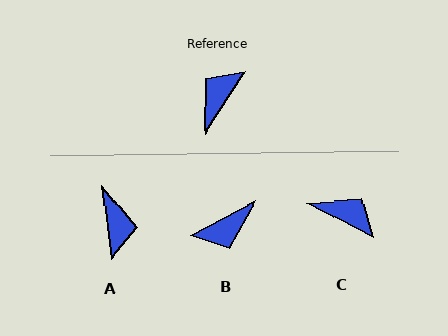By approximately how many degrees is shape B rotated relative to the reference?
Approximately 151 degrees counter-clockwise.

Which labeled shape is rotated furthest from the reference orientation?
B, about 151 degrees away.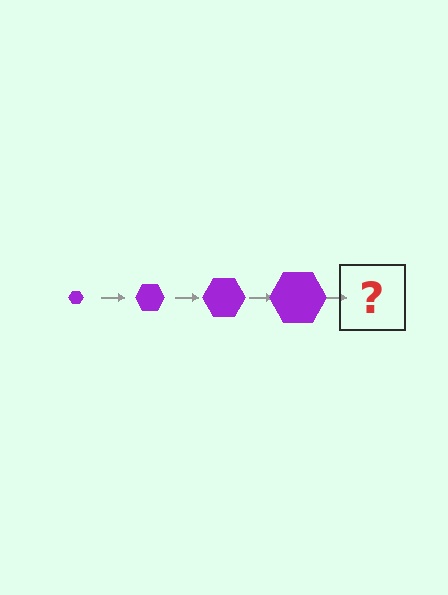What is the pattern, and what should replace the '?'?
The pattern is that the hexagon gets progressively larger each step. The '?' should be a purple hexagon, larger than the previous one.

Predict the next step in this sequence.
The next step is a purple hexagon, larger than the previous one.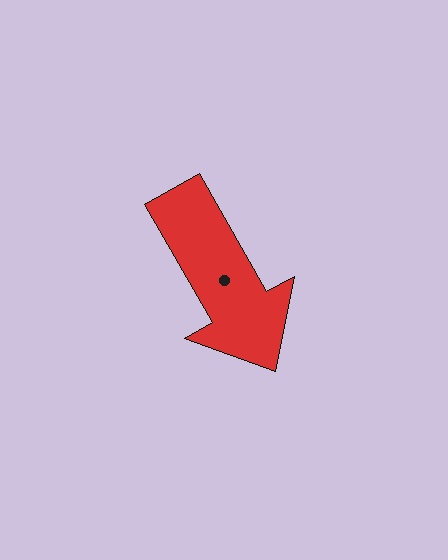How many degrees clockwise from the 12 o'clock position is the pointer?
Approximately 150 degrees.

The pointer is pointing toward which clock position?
Roughly 5 o'clock.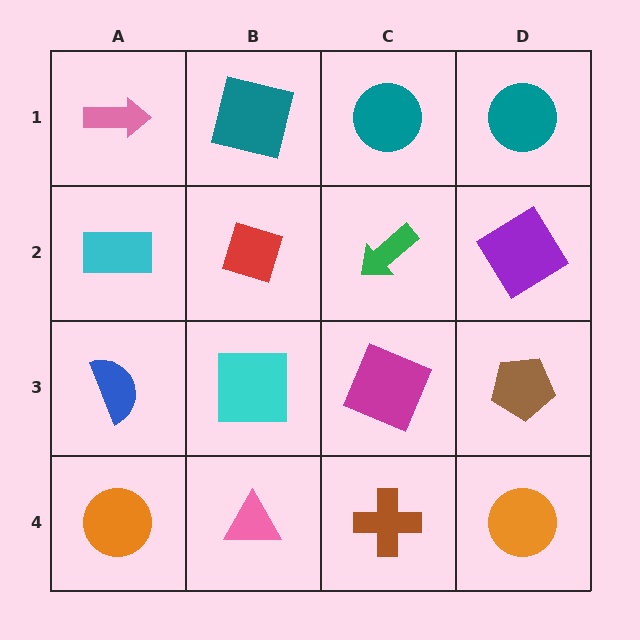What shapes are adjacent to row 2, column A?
A pink arrow (row 1, column A), a blue semicircle (row 3, column A), a red diamond (row 2, column B).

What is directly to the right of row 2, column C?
A purple diamond.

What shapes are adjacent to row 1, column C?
A green arrow (row 2, column C), a teal square (row 1, column B), a teal circle (row 1, column D).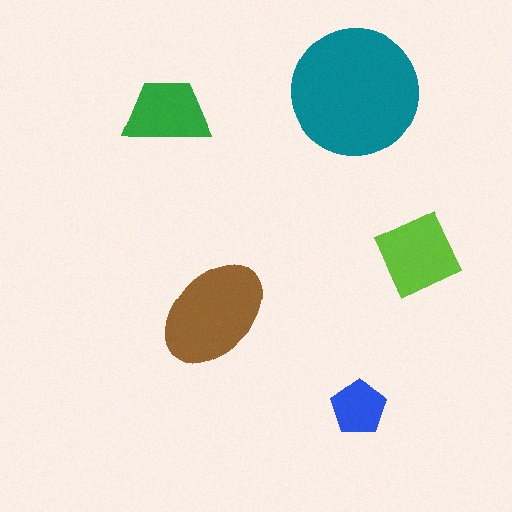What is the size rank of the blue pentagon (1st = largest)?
5th.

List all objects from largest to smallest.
The teal circle, the brown ellipse, the lime square, the green trapezoid, the blue pentagon.